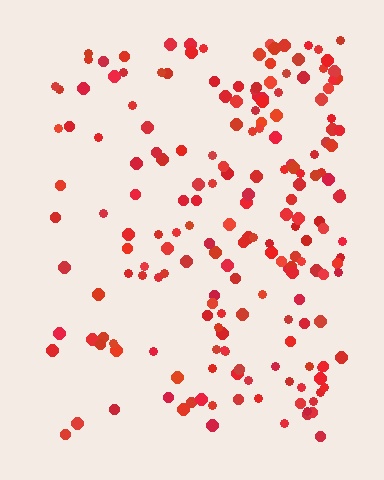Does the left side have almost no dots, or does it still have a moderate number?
Still a moderate number, just noticeably fewer than the right.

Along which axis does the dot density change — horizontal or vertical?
Horizontal.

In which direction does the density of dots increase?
From left to right, with the right side densest.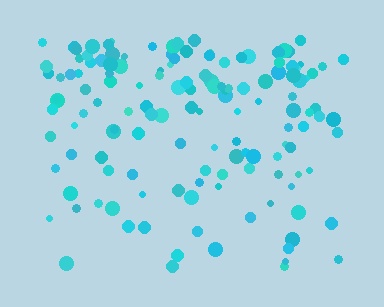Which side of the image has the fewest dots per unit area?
The bottom.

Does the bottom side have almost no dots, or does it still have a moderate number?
Still a moderate number, just noticeably fewer than the top.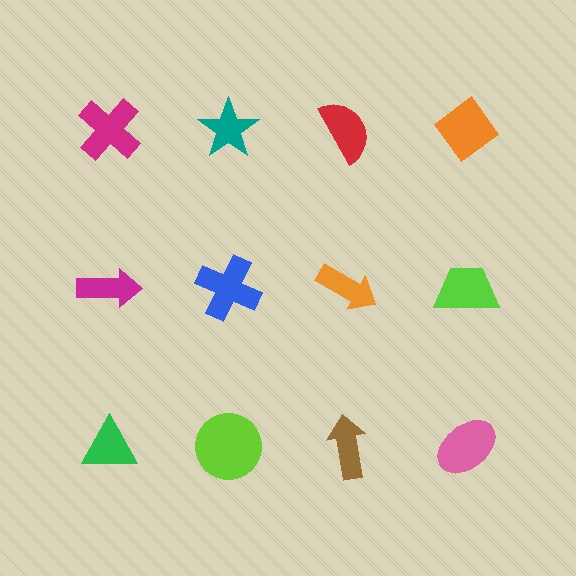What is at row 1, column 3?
A red semicircle.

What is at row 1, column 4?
An orange diamond.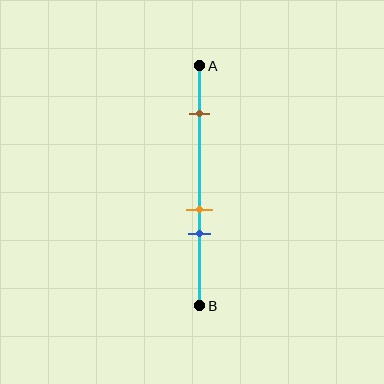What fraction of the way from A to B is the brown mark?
The brown mark is approximately 20% (0.2) of the way from A to B.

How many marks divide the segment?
There are 3 marks dividing the segment.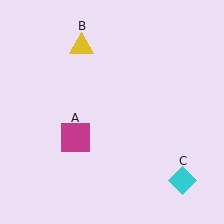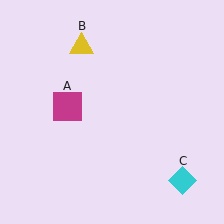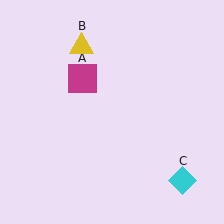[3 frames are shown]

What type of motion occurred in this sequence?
The magenta square (object A) rotated clockwise around the center of the scene.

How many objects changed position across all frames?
1 object changed position: magenta square (object A).